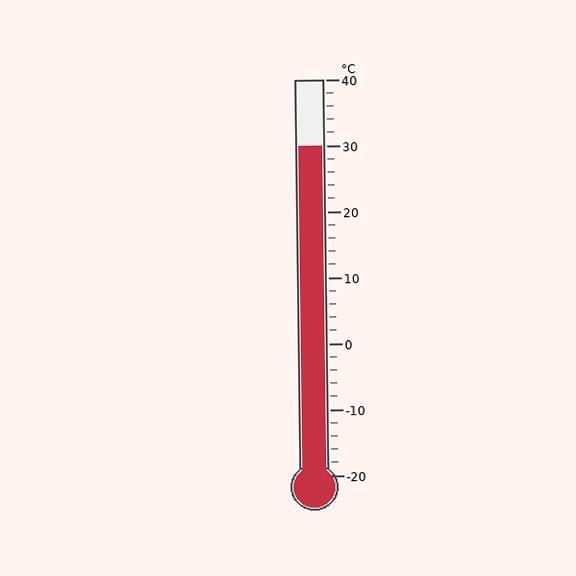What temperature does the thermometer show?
The thermometer shows approximately 30°C.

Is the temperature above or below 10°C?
The temperature is above 10°C.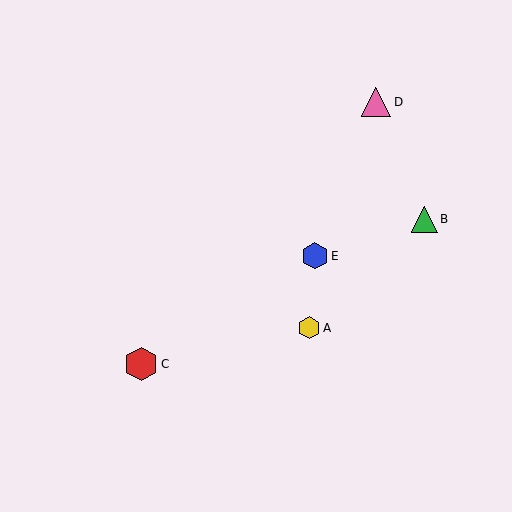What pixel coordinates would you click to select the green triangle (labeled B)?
Click at (424, 219) to select the green triangle B.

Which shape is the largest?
The red hexagon (labeled C) is the largest.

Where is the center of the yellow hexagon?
The center of the yellow hexagon is at (309, 328).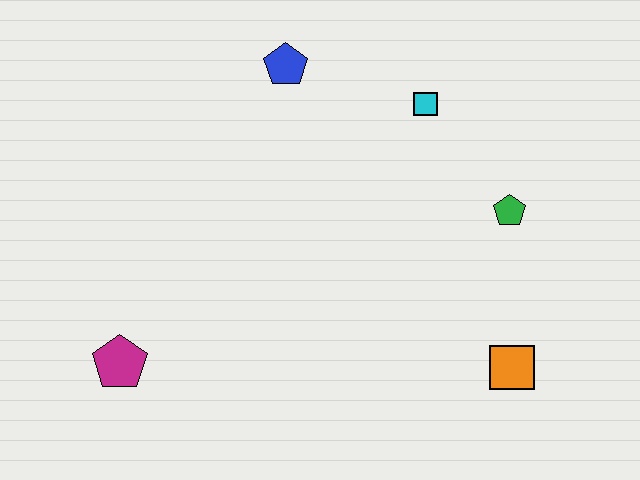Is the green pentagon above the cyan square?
No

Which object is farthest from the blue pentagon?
The orange square is farthest from the blue pentagon.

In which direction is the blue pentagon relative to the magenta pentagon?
The blue pentagon is above the magenta pentagon.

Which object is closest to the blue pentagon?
The cyan square is closest to the blue pentagon.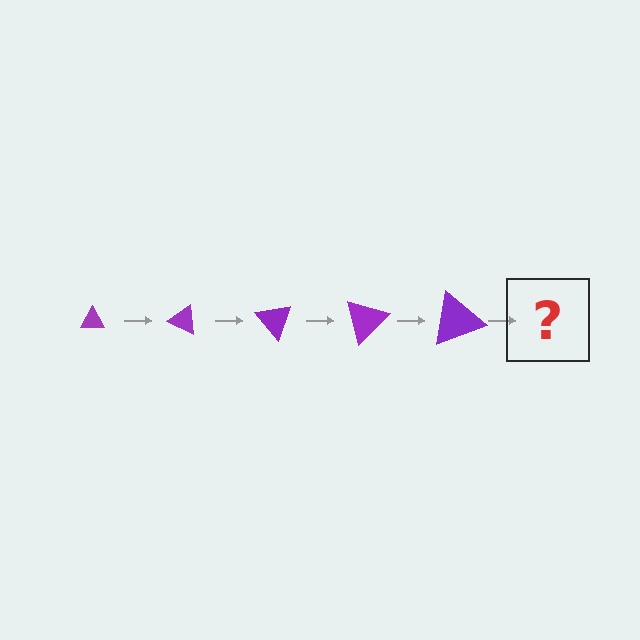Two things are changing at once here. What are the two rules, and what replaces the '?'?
The two rules are that the triangle grows larger each step and it rotates 25 degrees each step. The '?' should be a triangle, larger than the previous one and rotated 125 degrees from the start.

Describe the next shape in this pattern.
It should be a triangle, larger than the previous one and rotated 125 degrees from the start.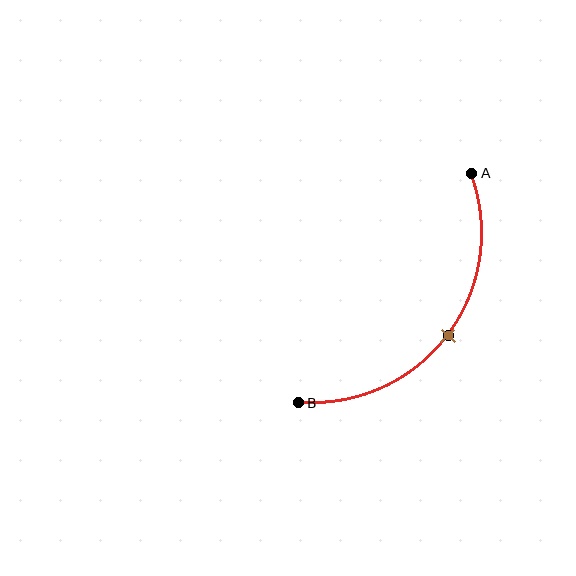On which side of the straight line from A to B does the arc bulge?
The arc bulges below and to the right of the straight line connecting A and B.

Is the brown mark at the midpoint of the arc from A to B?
Yes. The brown mark lies on the arc at equal arc-length from both A and B — it is the arc midpoint.